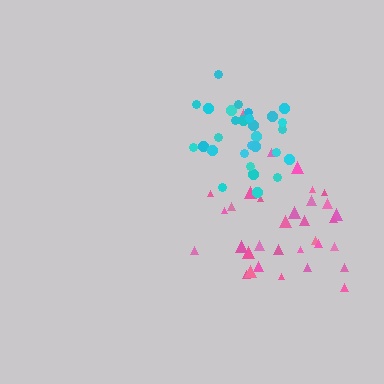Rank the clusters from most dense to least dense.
cyan, pink.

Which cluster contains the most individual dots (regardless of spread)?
Pink (33).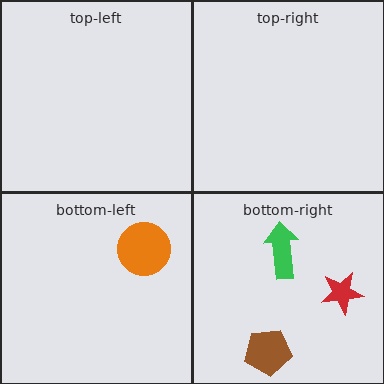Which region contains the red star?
The bottom-right region.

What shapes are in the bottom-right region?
The green arrow, the red star, the brown pentagon.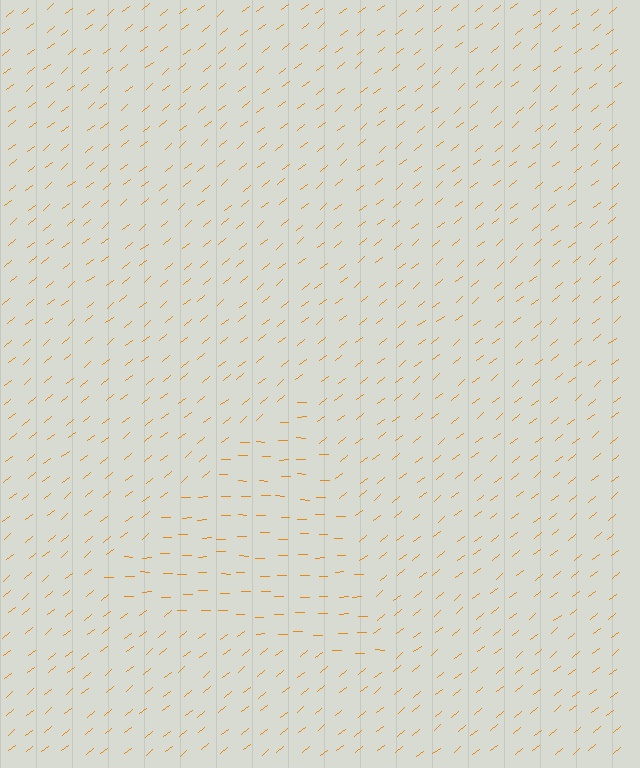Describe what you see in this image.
The image is filled with small orange line segments. A triangle region in the image has lines oriented differently from the surrounding lines, creating a visible texture boundary.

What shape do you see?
I see a triangle.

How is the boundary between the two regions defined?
The boundary is defined purely by a change in line orientation (approximately 39 degrees difference). All lines are the same color and thickness.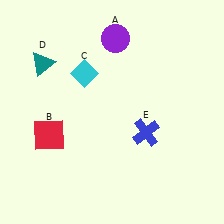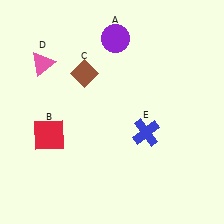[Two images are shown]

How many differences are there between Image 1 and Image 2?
There are 2 differences between the two images.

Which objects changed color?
C changed from cyan to brown. D changed from teal to pink.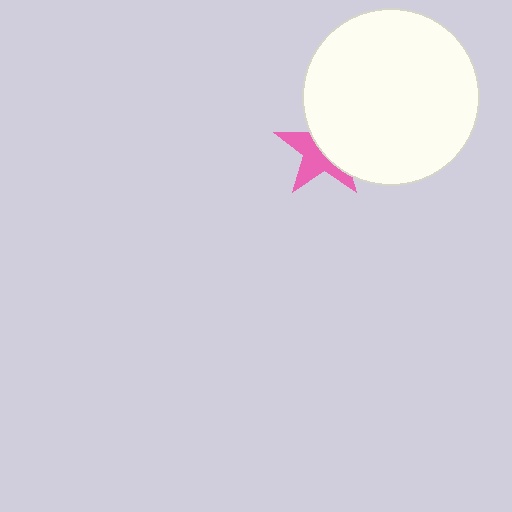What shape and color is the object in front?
The object in front is a white circle.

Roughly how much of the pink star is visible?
About half of it is visible (roughly 48%).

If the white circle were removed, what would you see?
You would see the complete pink star.